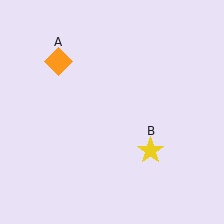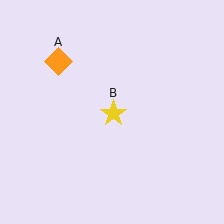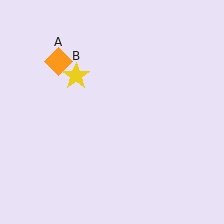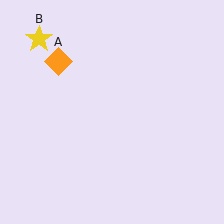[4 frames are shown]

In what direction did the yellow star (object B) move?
The yellow star (object B) moved up and to the left.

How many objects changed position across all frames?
1 object changed position: yellow star (object B).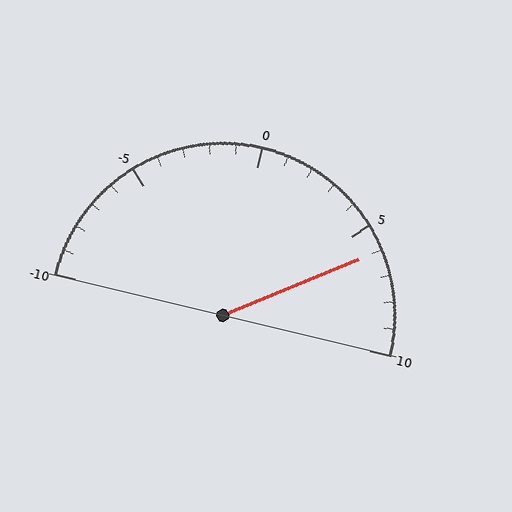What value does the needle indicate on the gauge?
The needle indicates approximately 6.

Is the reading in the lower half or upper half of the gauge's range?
The reading is in the upper half of the range (-10 to 10).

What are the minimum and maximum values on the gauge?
The gauge ranges from -10 to 10.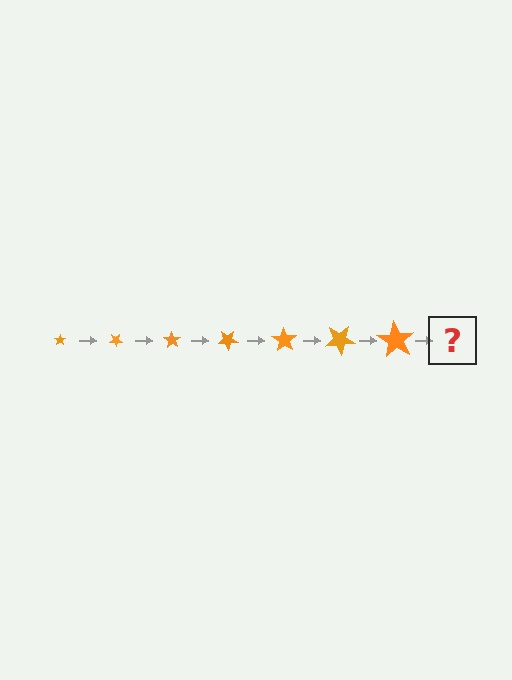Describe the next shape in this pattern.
It should be a star, larger than the previous one and rotated 245 degrees from the start.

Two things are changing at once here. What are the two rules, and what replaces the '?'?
The two rules are that the star grows larger each step and it rotates 35 degrees each step. The '?' should be a star, larger than the previous one and rotated 245 degrees from the start.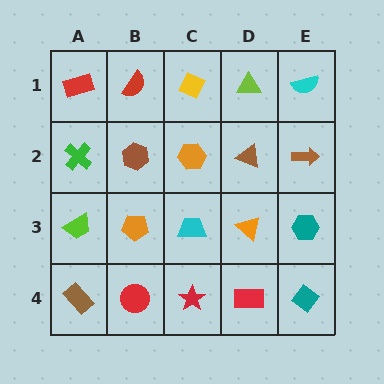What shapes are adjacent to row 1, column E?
A brown arrow (row 2, column E), a lime triangle (row 1, column D).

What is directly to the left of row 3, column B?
A lime trapezoid.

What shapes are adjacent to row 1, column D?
A brown triangle (row 2, column D), a yellow diamond (row 1, column C), a cyan semicircle (row 1, column E).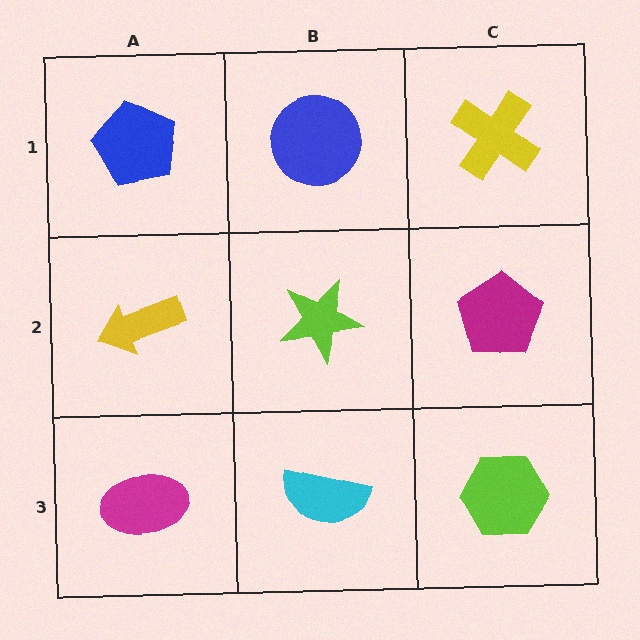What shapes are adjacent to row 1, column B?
A lime star (row 2, column B), a blue pentagon (row 1, column A), a yellow cross (row 1, column C).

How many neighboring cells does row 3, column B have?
3.